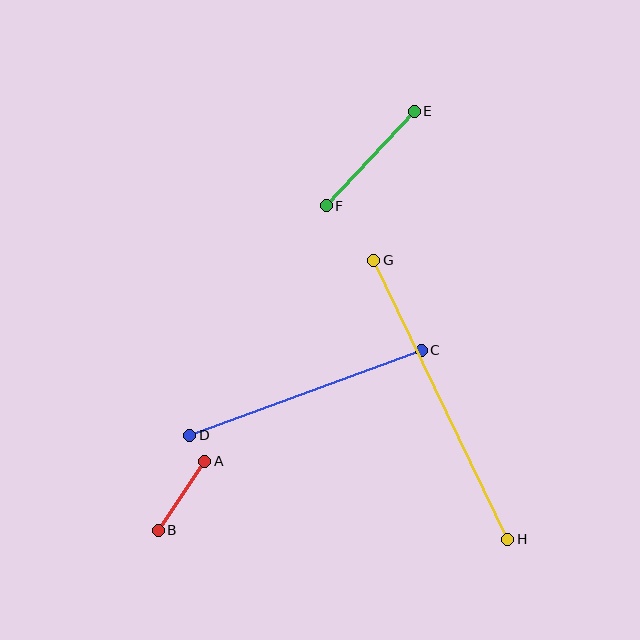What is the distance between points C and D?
The distance is approximately 247 pixels.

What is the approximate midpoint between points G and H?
The midpoint is at approximately (441, 400) pixels.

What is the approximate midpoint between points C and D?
The midpoint is at approximately (305, 393) pixels.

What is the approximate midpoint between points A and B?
The midpoint is at approximately (182, 496) pixels.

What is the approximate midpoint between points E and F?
The midpoint is at approximately (370, 158) pixels.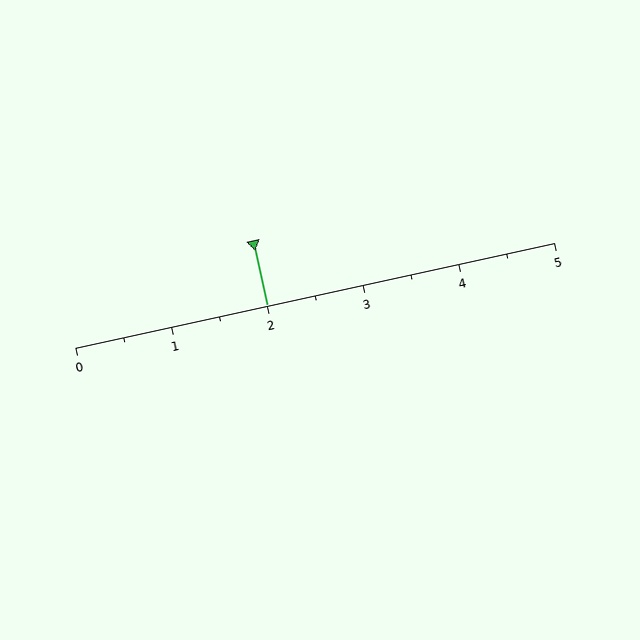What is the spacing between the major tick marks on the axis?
The major ticks are spaced 1 apart.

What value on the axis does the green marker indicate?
The marker indicates approximately 2.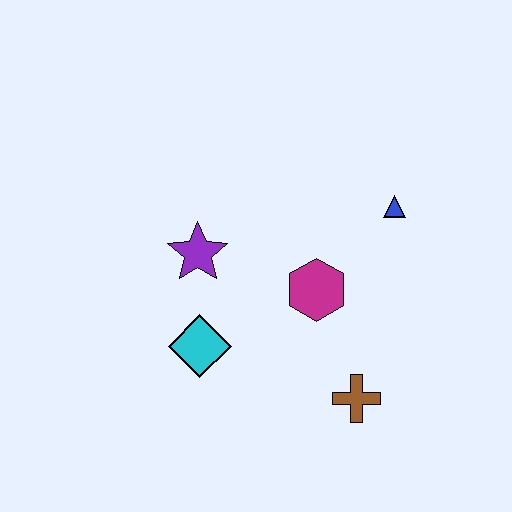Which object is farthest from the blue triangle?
The cyan diamond is farthest from the blue triangle.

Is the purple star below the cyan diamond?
No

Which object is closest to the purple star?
The cyan diamond is closest to the purple star.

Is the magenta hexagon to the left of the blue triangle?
Yes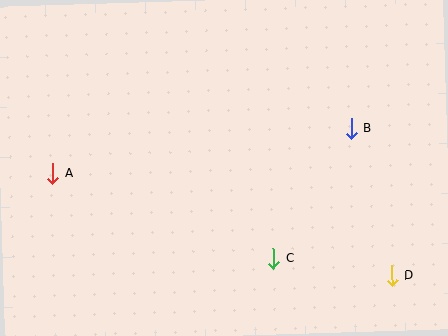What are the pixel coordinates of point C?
Point C is at (273, 258).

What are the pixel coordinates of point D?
Point D is at (392, 276).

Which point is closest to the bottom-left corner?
Point A is closest to the bottom-left corner.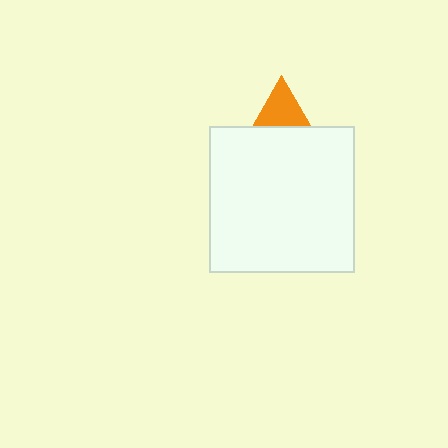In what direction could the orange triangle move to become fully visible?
The orange triangle could move up. That would shift it out from behind the white square entirely.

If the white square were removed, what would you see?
You would see the complete orange triangle.